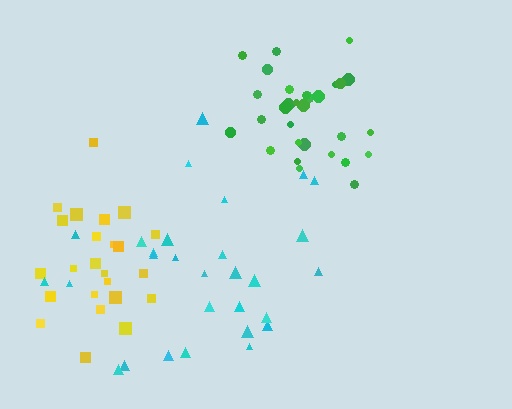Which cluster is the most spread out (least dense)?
Cyan.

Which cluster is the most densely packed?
Green.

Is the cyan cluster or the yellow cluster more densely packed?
Yellow.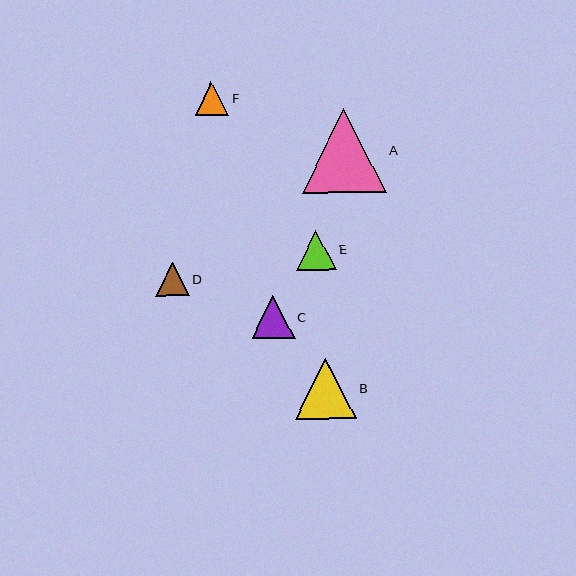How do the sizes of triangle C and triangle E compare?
Triangle C and triangle E are approximately the same size.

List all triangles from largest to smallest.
From largest to smallest: A, B, C, E, F, D.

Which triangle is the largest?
Triangle A is the largest with a size of approximately 84 pixels.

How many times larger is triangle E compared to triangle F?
Triangle E is approximately 1.2 times the size of triangle F.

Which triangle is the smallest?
Triangle D is the smallest with a size of approximately 33 pixels.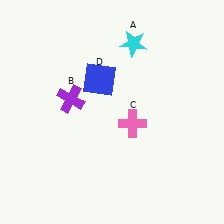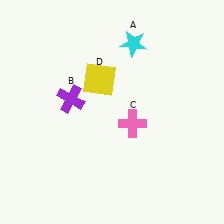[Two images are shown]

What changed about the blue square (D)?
In Image 1, D is blue. In Image 2, it changed to yellow.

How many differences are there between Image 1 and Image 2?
There is 1 difference between the two images.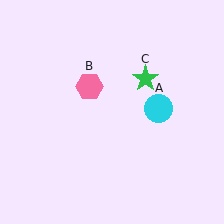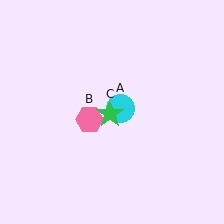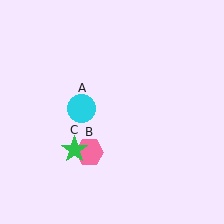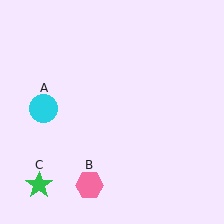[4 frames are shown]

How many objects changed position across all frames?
3 objects changed position: cyan circle (object A), pink hexagon (object B), green star (object C).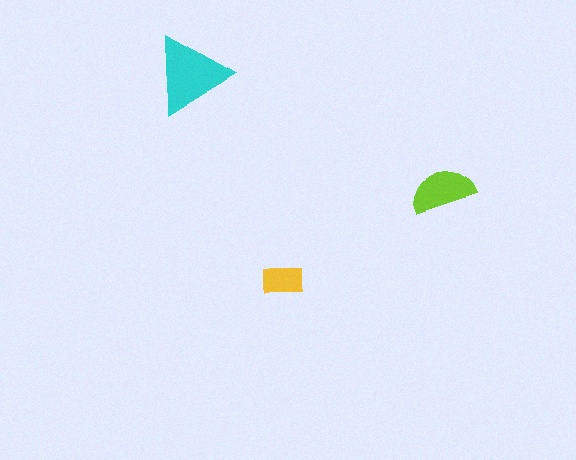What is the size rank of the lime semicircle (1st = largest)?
2nd.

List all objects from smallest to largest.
The yellow rectangle, the lime semicircle, the cyan triangle.